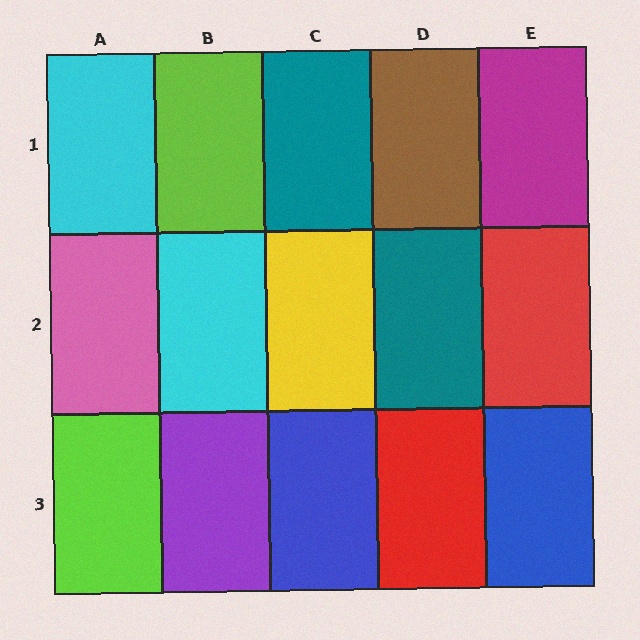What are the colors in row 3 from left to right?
Lime, purple, blue, red, blue.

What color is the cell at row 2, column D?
Teal.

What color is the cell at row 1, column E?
Magenta.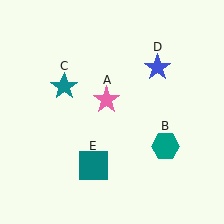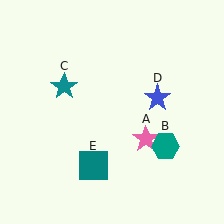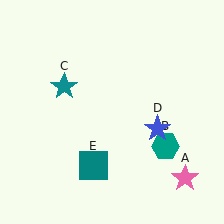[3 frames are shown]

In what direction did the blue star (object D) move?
The blue star (object D) moved down.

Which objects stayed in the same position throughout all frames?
Teal hexagon (object B) and teal star (object C) and teal square (object E) remained stationary.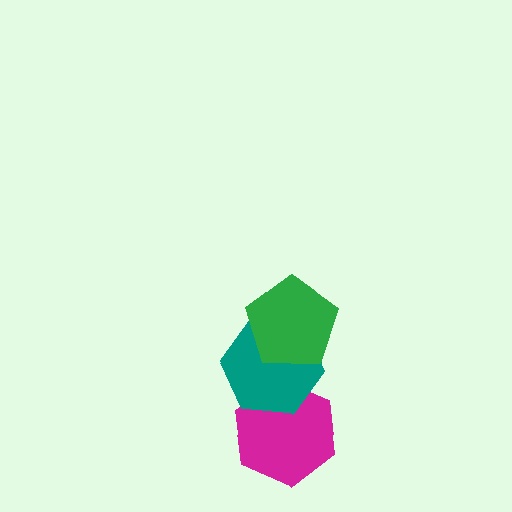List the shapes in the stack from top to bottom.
From top to bottom: the green pentagon, the teal hexagon, the magenta hexagon.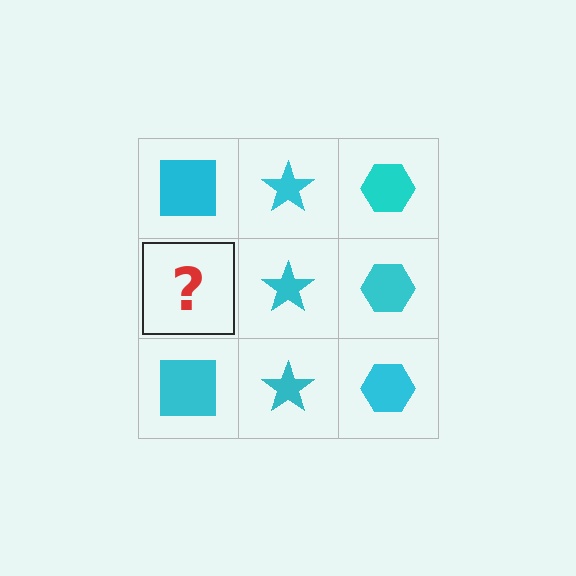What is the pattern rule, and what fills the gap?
The rule is that each column has a consistent shape. The gap should be filled with a cyan square.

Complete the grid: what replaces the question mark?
The question mark should be replaced with a cyan square.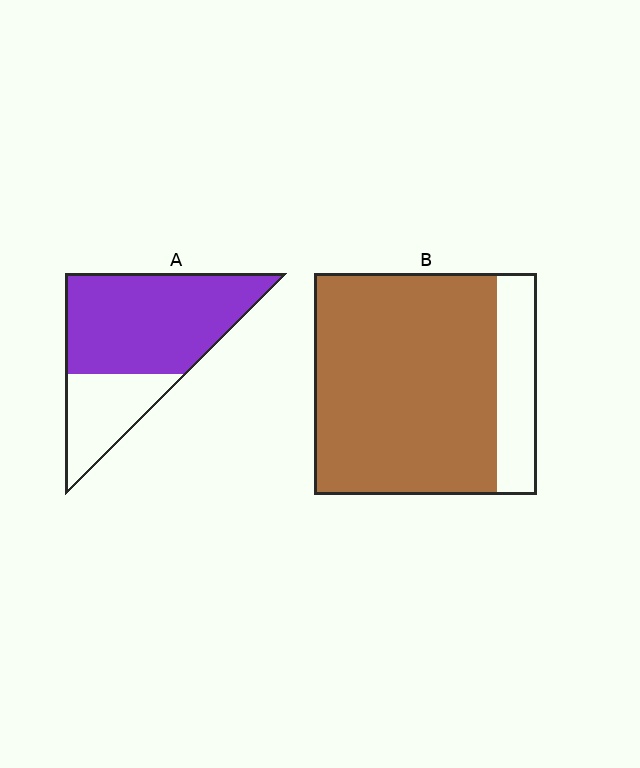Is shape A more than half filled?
Yes.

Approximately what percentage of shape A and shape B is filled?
A is approximately 70% and B is approximately 80%.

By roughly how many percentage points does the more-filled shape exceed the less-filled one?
By roughly 10 percentage points (B over A).